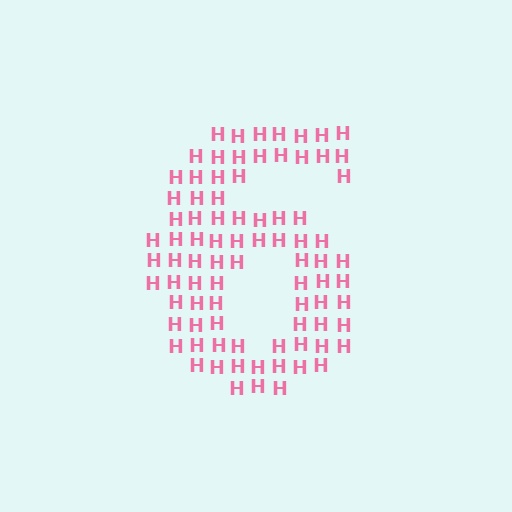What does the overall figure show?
The overall figure shows the digit 6.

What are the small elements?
The small elements are letter H's.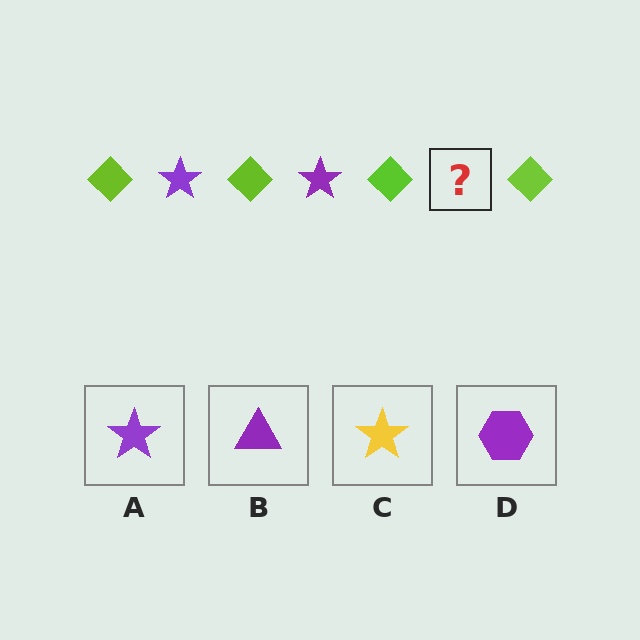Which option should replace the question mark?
Option A.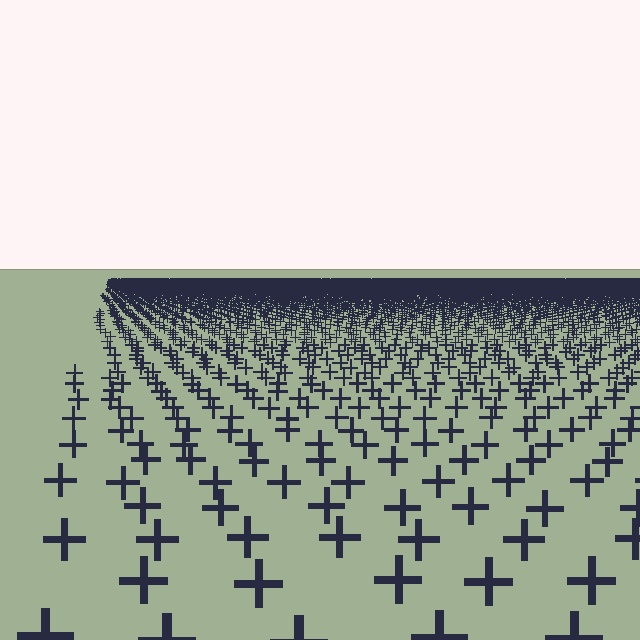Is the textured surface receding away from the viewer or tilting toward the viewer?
The surface is receding away from the viewer. Texture elements get smaller and denser toward the top.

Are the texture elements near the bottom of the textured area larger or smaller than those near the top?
Larger. Near the bottom, elements are closer to the viewer and appear at a bigger on-screen size.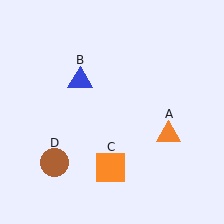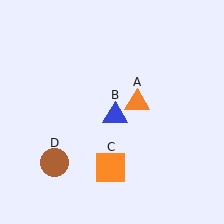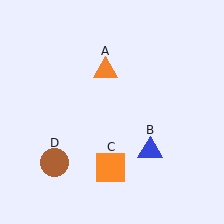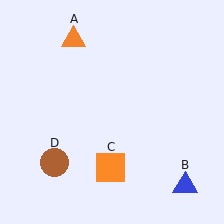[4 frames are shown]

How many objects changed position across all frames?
2 objects changed position: orange triangle (object A), blue triangle (object B).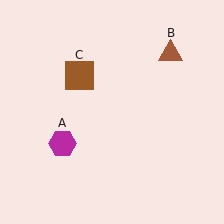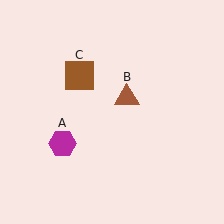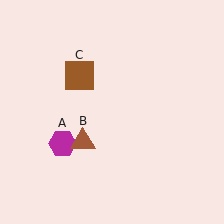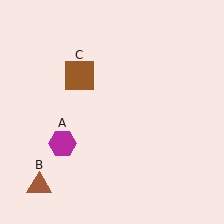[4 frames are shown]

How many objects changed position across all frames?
1 object changed position: brown triangle (object B).